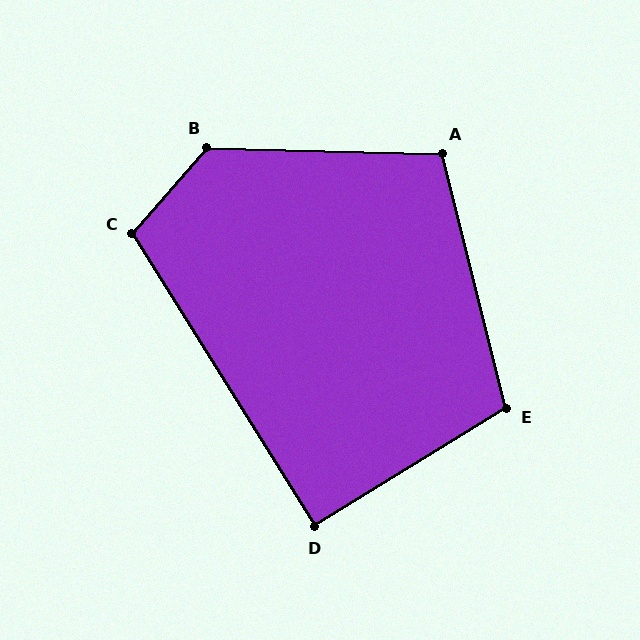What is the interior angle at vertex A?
Approximately 106 degrees (obtuse).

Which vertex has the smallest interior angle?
D, at approximately 90 degrees.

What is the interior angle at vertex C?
Approximately 107 degrees (obtuse).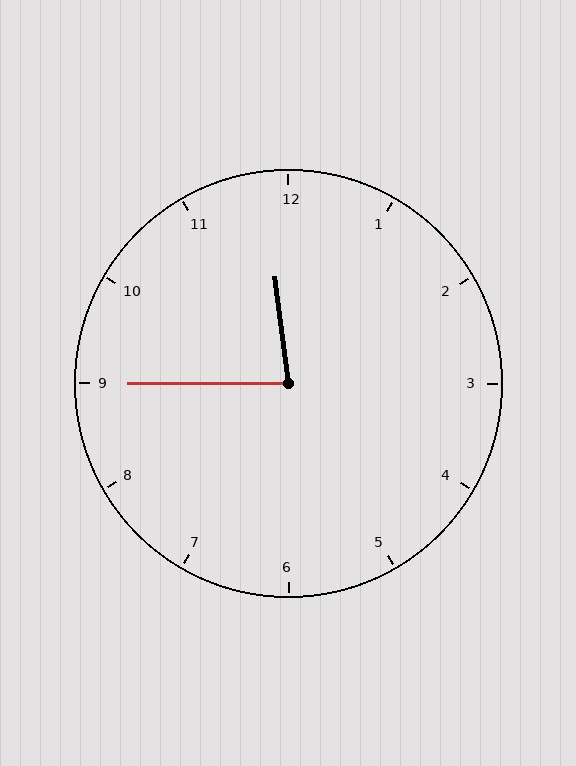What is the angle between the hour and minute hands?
Approximately 82 degrees.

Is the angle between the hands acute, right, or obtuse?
It is acute.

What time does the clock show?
11:45.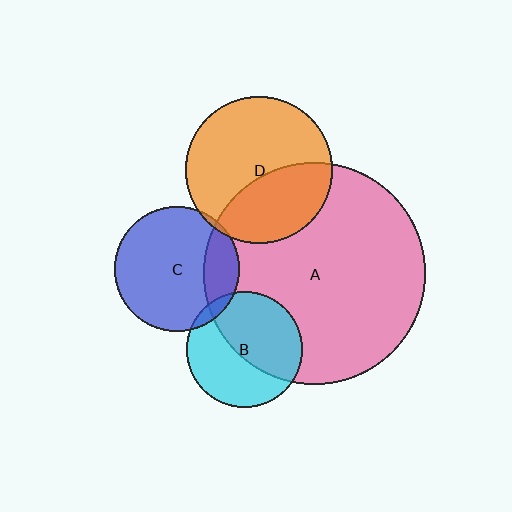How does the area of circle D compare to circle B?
Approximately 1.6 times.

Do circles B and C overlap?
Yes.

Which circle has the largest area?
Circle A (pink).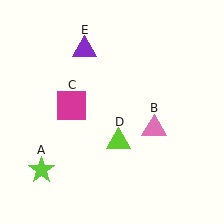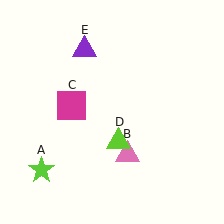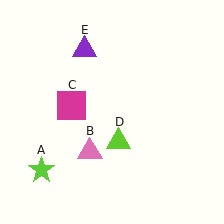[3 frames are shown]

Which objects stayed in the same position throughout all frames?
Lime star (object A) and magenta square (object C) and lime triangle (object D) and purple triangle (object E) remained stationary.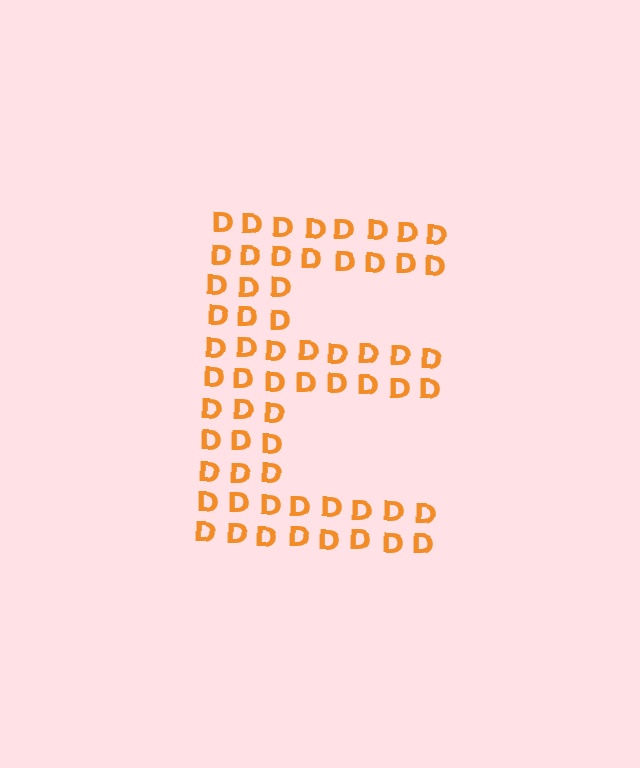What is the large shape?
The large shape is the letter E.